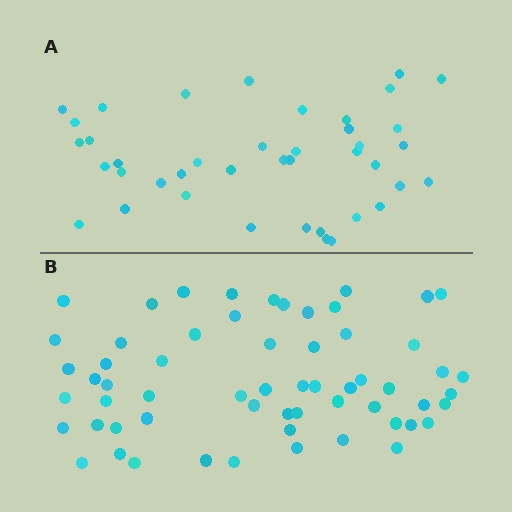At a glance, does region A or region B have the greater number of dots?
Region B (the bottom region) has more dots.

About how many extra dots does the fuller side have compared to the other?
Region B has approximately 20 more dots than region A.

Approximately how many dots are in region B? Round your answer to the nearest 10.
About 60 dots.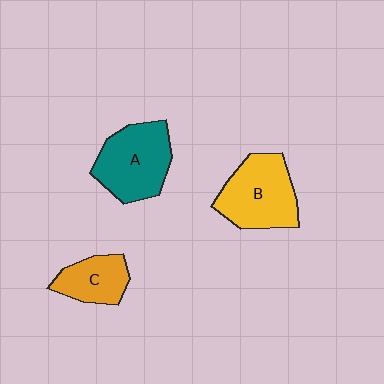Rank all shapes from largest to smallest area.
From largest to smallest: B (yellow), A (teal), C (orange).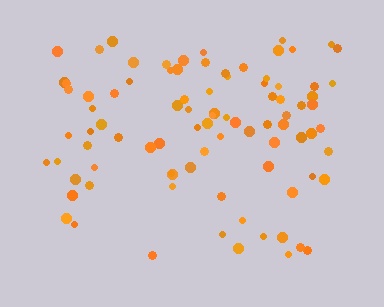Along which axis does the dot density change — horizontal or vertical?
Vertical.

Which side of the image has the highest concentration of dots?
The top.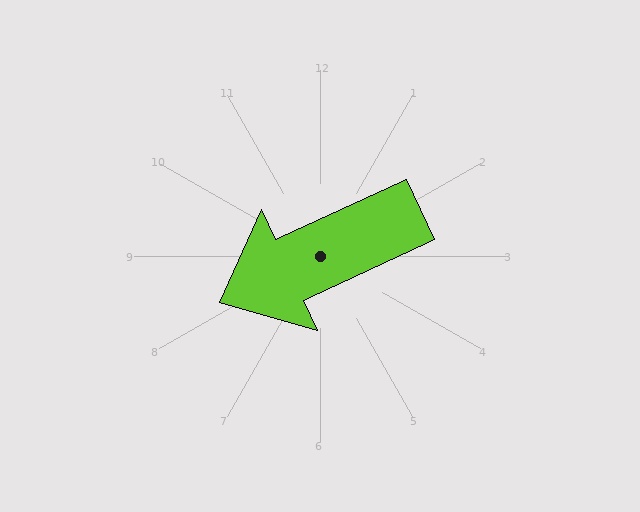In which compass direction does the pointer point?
Southwest.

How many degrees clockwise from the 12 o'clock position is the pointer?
Approximately 245 degrees.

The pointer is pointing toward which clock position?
Roughly 8 o'clock.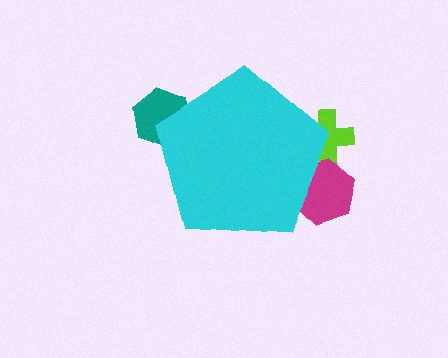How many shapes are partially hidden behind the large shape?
3 shapes are partially hidden.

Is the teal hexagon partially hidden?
Yes, the teal hexagon is partially hidden behind the cyan pentagon.